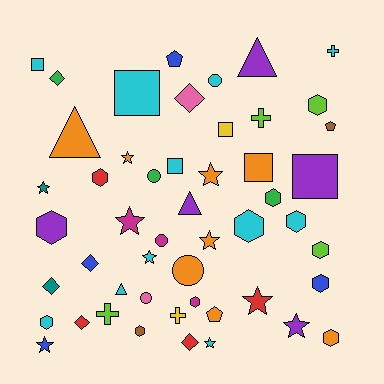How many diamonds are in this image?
There are 6 diamonds.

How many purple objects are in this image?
There are 5 purple objects.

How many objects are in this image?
There are 50 objects.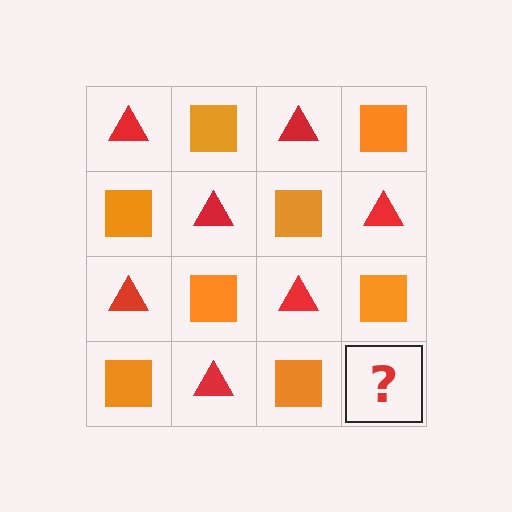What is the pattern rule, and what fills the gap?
The rule is that it alternates red triangle and orange square in a checkerboard pattern. The gap should be filled with a red triangle.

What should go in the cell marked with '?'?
The missing cell should contain a red triangle.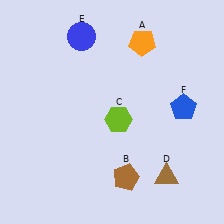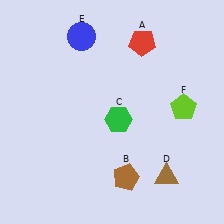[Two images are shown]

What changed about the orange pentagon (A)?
In Image 1, A is orange. In Image 2, it changed to red.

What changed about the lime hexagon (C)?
In Image 1, C is lime. In Image 2, it changed to green.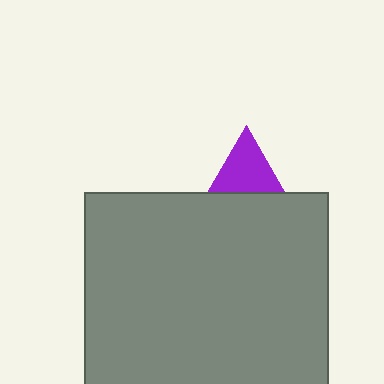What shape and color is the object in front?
The object in front is a gray rectangle.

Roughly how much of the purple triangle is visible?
A small part of it is visible (roughly 39%).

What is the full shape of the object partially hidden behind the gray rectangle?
The partially hidden object is a purple triangle.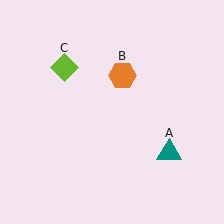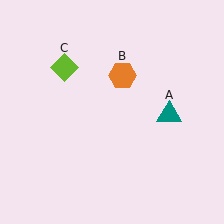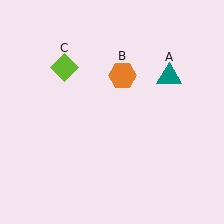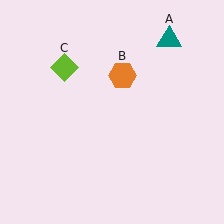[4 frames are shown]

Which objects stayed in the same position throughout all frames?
Orange hexagon (object B) and lime diamond (object C) remained stationary.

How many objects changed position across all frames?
1 object changed position: teal triangle (object A).